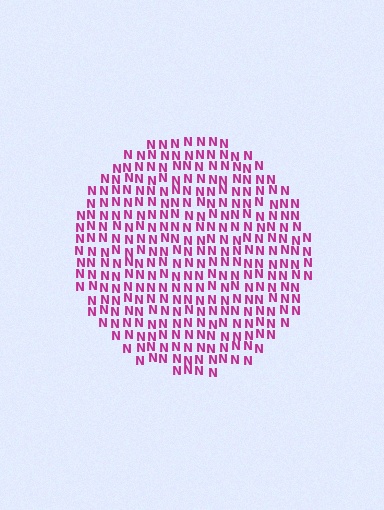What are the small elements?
The small elements are letter N's.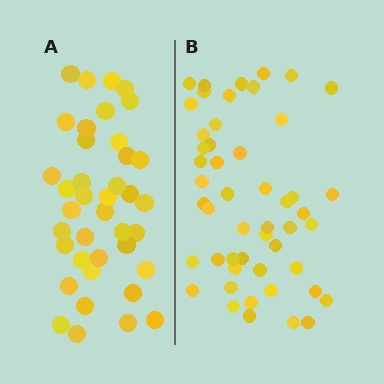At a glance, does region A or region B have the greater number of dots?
Region B (the right region) has more dots.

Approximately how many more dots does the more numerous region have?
Region B has roughly 12 or so more dots than region A.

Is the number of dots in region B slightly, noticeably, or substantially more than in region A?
Region B has noticeably more, but not dramatically so. The ratio is roughly 1.3 to 1.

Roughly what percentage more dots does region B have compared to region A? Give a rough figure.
About 30% more.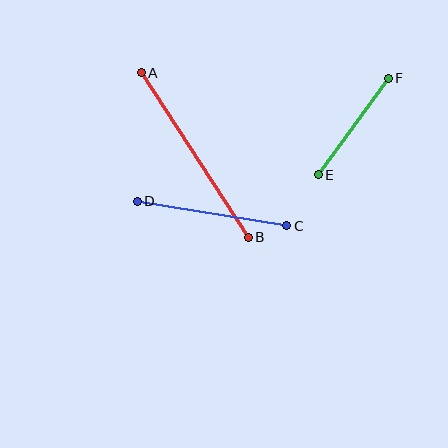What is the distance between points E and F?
The distance is approximately 119 pixels.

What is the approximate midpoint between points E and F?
The midpoint is at approximately (353, 126) pixels.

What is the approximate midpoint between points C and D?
The midpoint is at approximately (212, 213) pixels.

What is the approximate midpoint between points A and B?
The midpoint is at approximately (195, 155) pixels.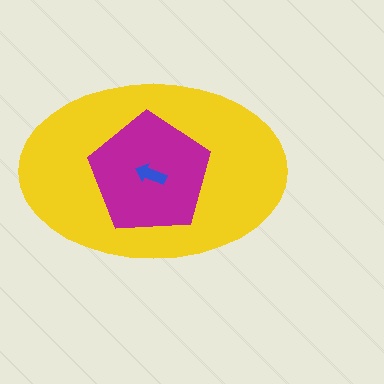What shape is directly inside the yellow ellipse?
The magenta pentagon.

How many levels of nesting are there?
3.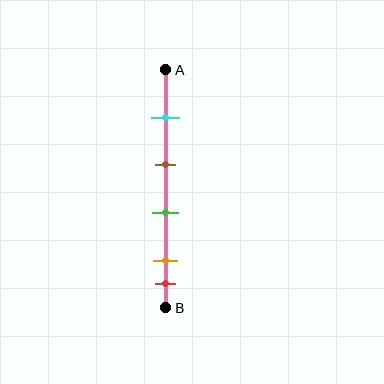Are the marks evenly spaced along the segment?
No, the marks are not evenly spaced.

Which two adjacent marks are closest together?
The orange and red marks are the closest adjacent pair.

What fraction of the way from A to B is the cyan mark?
The cyan mark is approximately 20% (0.2) of the way from A to B.